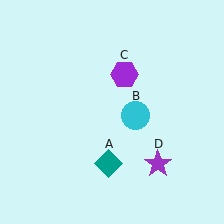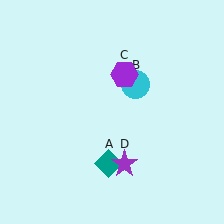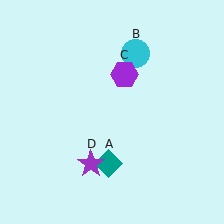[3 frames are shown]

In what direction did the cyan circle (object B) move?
The cyan circle (object B) moved up.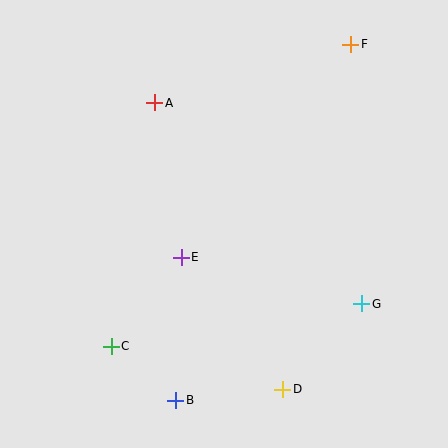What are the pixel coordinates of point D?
Point D is at (283, 389).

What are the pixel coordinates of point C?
Point C is at (111, 346).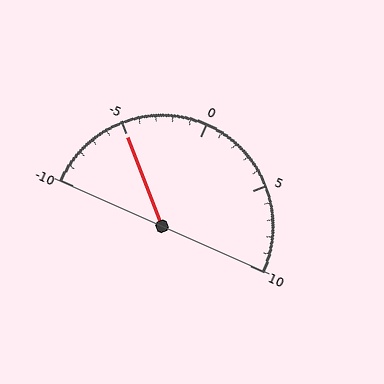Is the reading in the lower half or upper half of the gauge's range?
The reading is in the lower half of the range (-10 to 10).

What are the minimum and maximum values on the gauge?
The gauge ranges from -10 to 10.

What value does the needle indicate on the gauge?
The needle indicates approximately -5.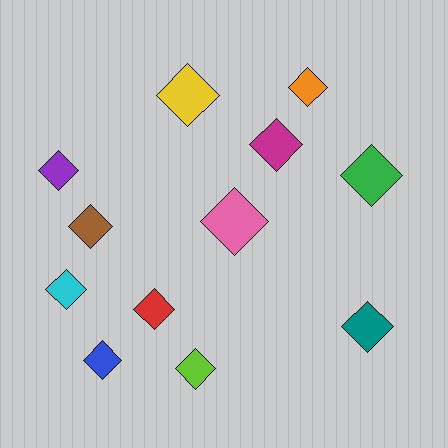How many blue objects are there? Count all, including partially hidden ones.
There is 1 blue object.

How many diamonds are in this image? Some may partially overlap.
There are 12 diamonds.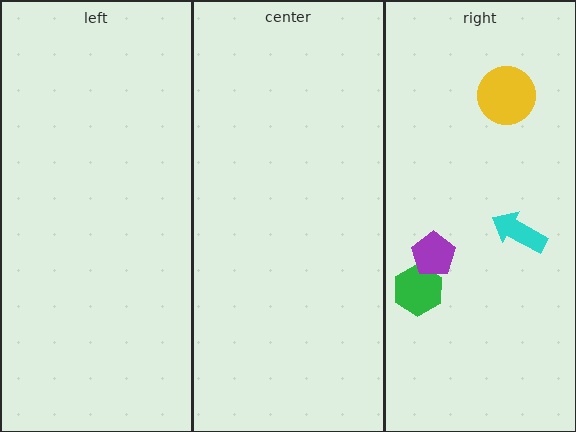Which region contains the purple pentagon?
The right region.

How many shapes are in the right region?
4.